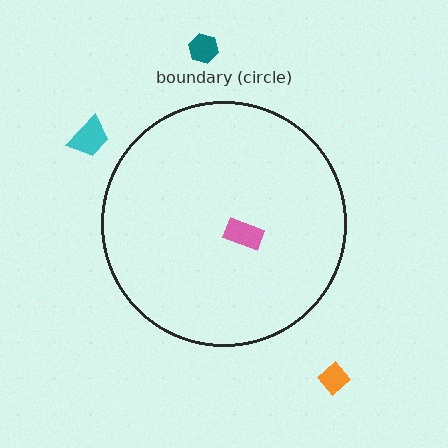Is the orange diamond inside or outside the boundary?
Outside.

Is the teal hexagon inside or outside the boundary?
Outside.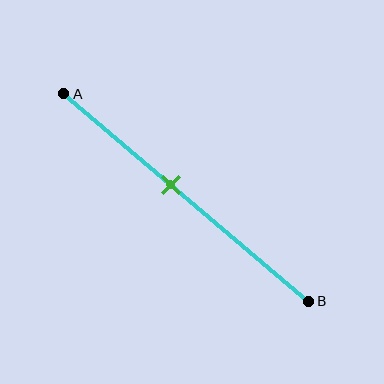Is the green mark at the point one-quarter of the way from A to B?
No, the mark is at about 45% from A, not at the 25% one-quarter point.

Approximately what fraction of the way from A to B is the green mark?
The green mark is approximately 45% of the way from A to B.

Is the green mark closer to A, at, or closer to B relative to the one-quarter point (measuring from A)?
The green mark is closer to point B than the one-quarter point of segment AB.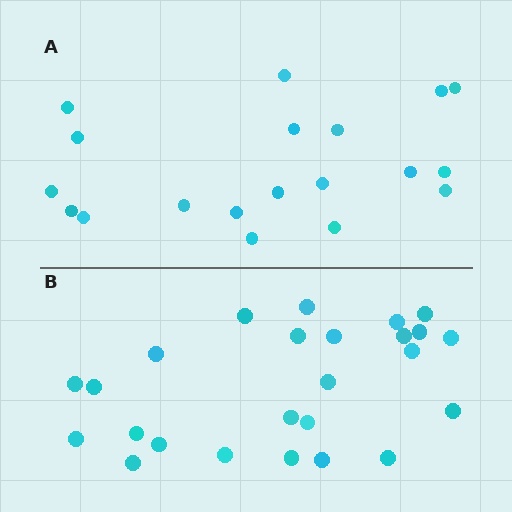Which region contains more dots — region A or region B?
Region B (the bottom region) has more dots.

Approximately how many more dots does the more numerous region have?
Region B has about 6 more dots than region A.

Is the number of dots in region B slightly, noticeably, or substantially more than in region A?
Region B has noticeably more, but not dramatically so. The ratio is roughly 1.3 to 1.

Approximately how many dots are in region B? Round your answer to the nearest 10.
About 20 dots. (The exact count is 25, which rounds to 20.)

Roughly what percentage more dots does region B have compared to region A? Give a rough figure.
About 30% more.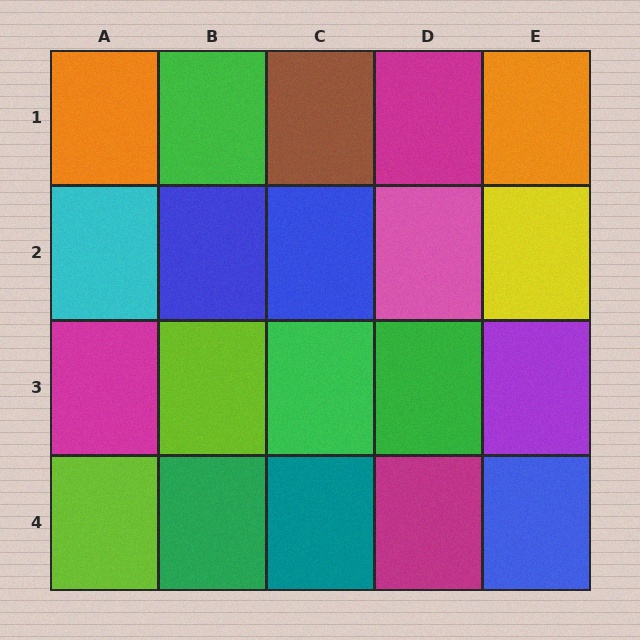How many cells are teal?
1 cell is teal.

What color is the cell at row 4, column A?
Lime.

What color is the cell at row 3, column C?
Green.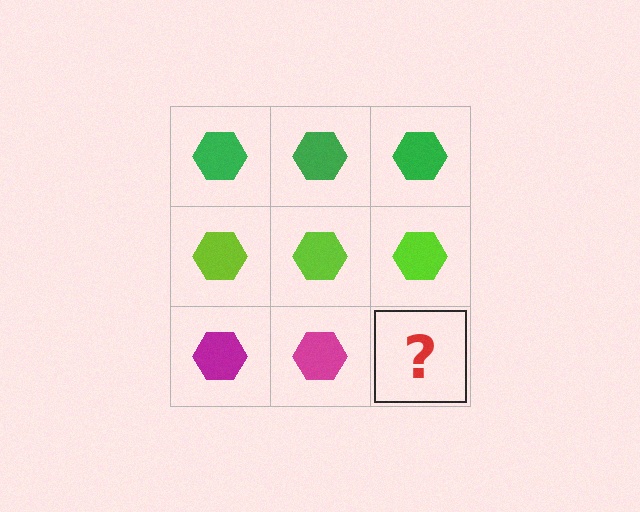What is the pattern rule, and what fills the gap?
The rule is that each row has a consistent color. The gap should be filled with a magenta hexagon.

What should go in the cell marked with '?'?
The missing cell should contain a magenta hexagon.